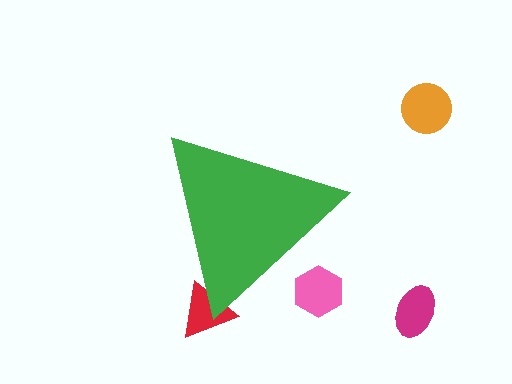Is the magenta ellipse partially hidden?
No, the magenta ellipse is fully visible.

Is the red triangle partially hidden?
Yes, the red triangle is partially hidden behind the green triangle.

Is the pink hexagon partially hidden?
Yes, the pink hexagon is partially hidden behind the green triangle.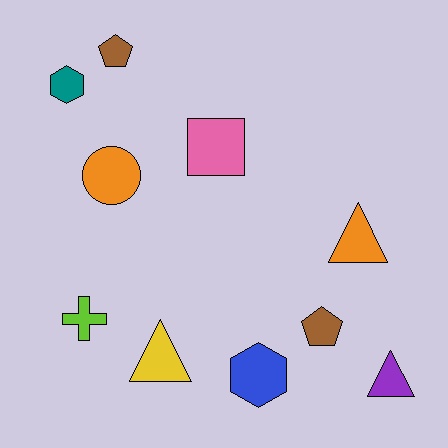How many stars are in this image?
There are no stars.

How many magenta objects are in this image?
There are no magenta objects.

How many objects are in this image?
There are 10 objects.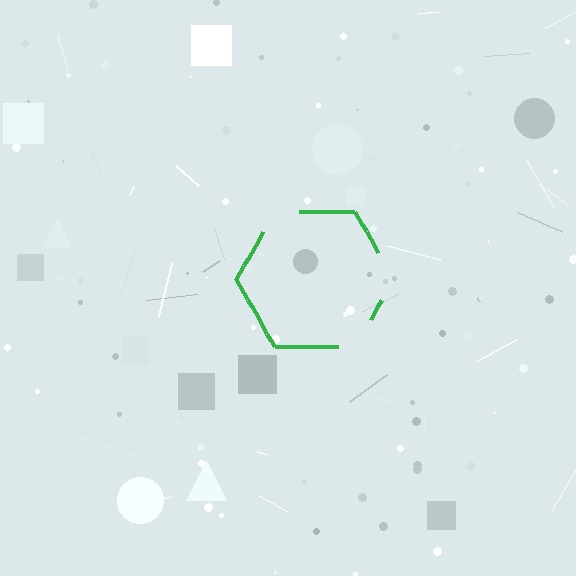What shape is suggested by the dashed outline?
The dashed outline suggests a hexagon.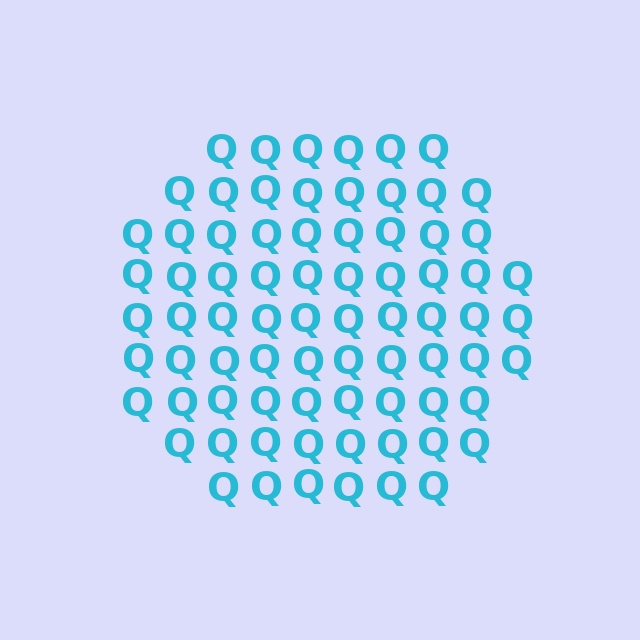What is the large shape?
The large shape is a circle.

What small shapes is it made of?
It is made of small letter Q's.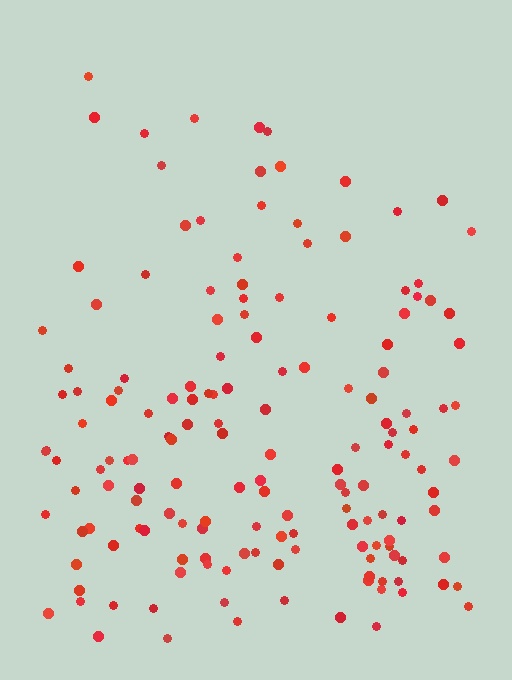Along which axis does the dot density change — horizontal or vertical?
Vertical.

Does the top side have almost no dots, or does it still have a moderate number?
Still a moderate number, just noticeably fewer than the bottom.